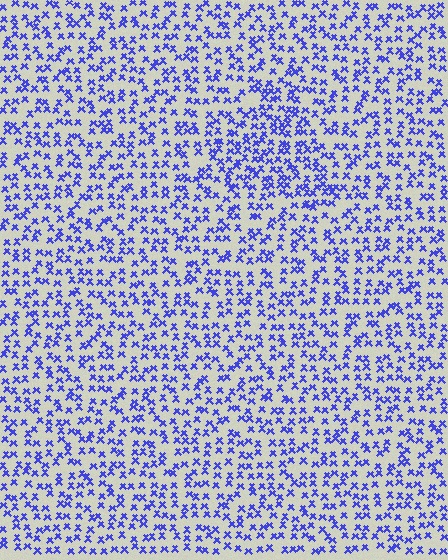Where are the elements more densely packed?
The elements are more densely packed inside the triangle boundary.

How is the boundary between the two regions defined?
The boundary is defined by a change in element density (approximately 1.5x ratio). All elements are the same color, size, and shape.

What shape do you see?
I see a triangle.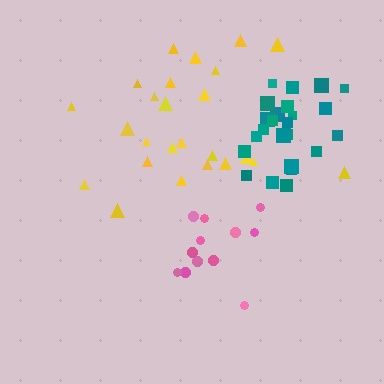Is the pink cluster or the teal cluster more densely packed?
Teal.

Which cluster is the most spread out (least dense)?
Yellow.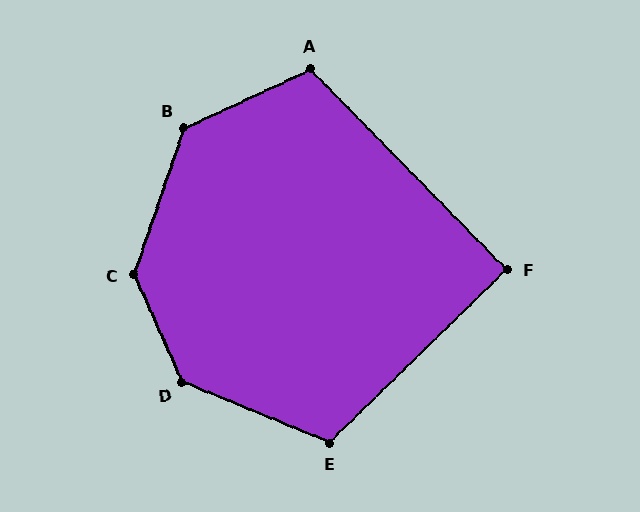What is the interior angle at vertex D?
Approximately 136 degrees (obtuse).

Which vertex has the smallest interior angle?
F, at approximately 90 degrees.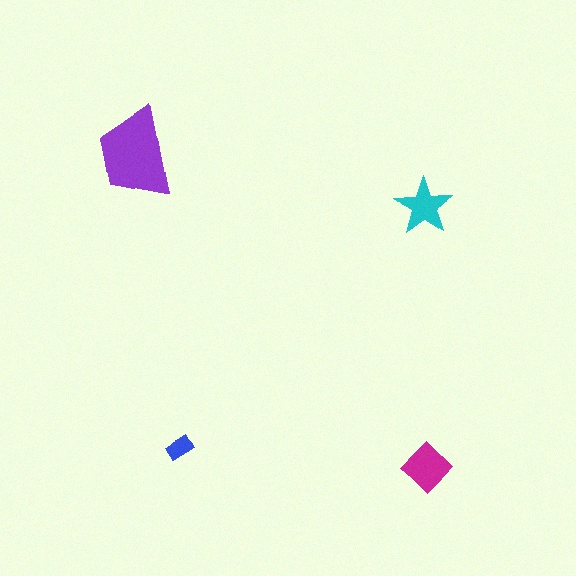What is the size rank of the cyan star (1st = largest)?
3rd.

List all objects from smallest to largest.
The blue rectangle, the cyan star, the magenta diamond, the purple trapezoid.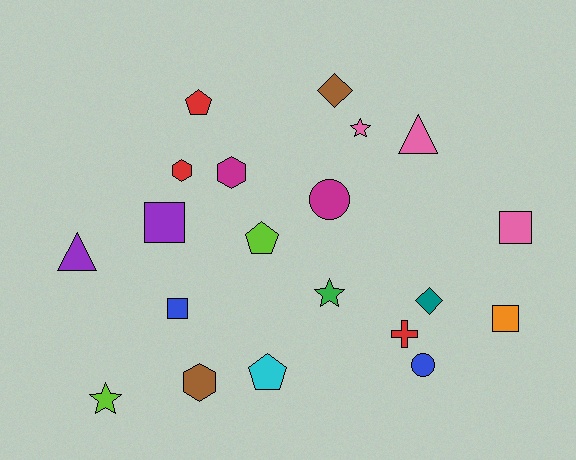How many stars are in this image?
There are 3 stars.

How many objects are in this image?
There are 20 objects.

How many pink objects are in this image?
There are 3 pink objects.